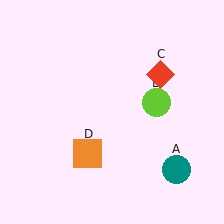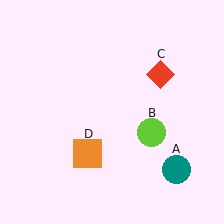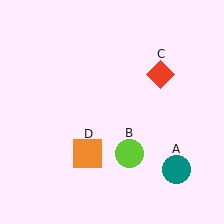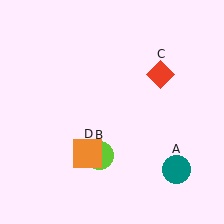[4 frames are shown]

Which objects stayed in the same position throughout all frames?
Teal circle (object A) and red diamond (object C) and orange square (object D) remained stationary.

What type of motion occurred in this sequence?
The lime circle (object B) rotated clockwise around the center of the scene.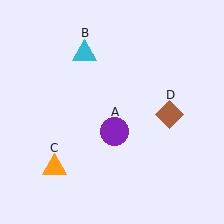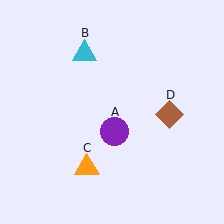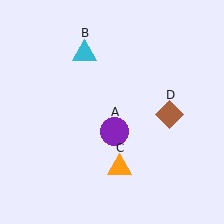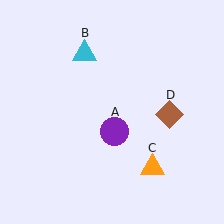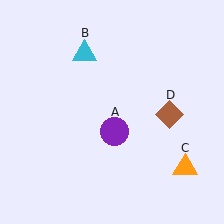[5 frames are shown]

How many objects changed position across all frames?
1 object changed position: orange triangle (object C).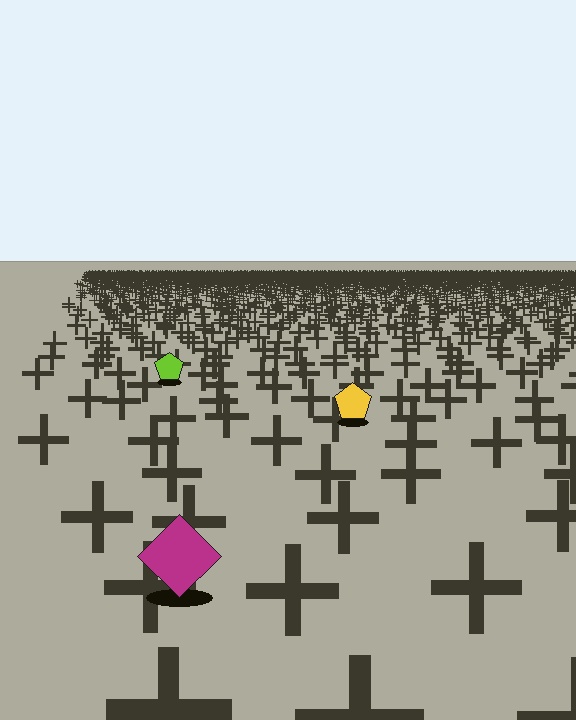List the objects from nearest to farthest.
From nearest to farthest: the magenta diamond, the yellow pentagon, the lime pentagon.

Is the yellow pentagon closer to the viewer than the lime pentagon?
Yes. The yellow pentagon is closer — you can tell from the texture gradient: the ground texture is coarser near it.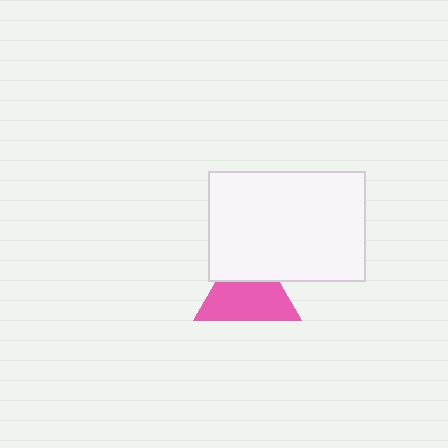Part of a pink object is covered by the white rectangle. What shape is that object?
It is a triangle.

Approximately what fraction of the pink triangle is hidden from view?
Roughly 33% of the pink triangle is hidden behind the white rectangle.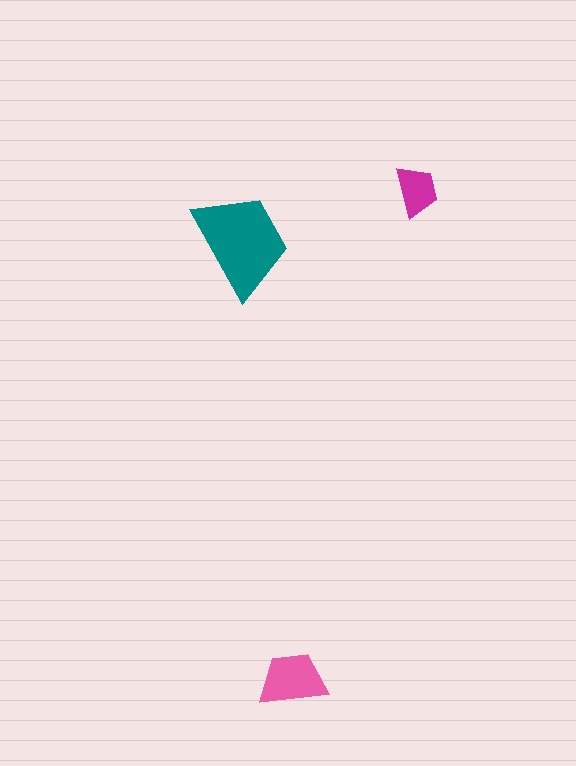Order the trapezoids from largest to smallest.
the teal one, the pink one, the magenta one.